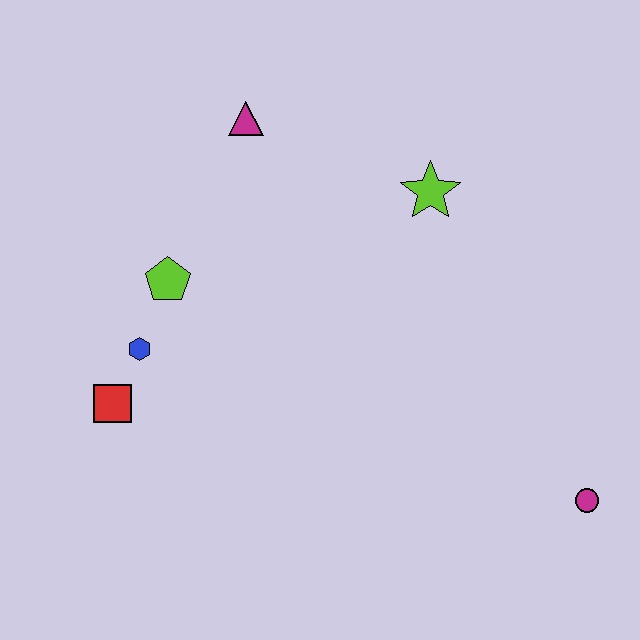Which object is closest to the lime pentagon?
The blue hexagon is closest to the lime pentagon.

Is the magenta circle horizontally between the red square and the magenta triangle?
No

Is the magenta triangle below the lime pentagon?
No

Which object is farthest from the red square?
The magenta circle is farthest from the red square.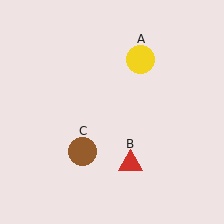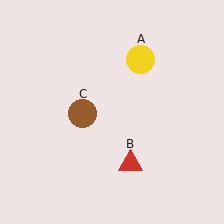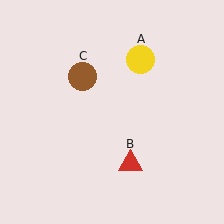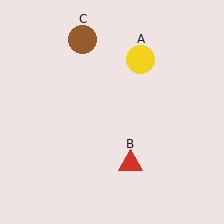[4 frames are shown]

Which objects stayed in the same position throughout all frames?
Yellow circle (object A) and red triangle (object B) remained stationary.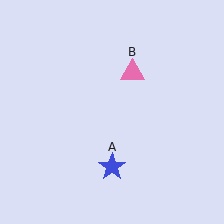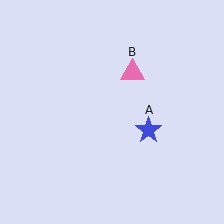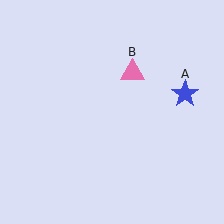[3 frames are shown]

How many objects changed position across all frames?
1 object changed position: blue star (object A).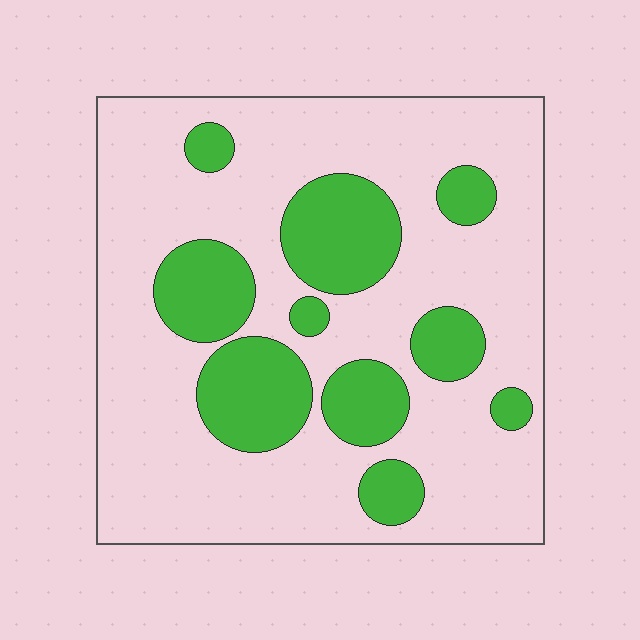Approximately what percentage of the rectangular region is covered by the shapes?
Approximately 25%.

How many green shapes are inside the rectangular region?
10.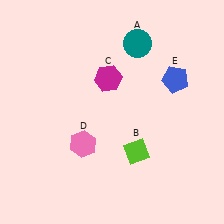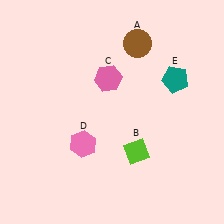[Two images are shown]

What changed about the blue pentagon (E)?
In Image 1, E is blue. In Image 2, it changed to teal.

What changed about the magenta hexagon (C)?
In Image 1, C is magenta. In Image 2, it changed to pink.